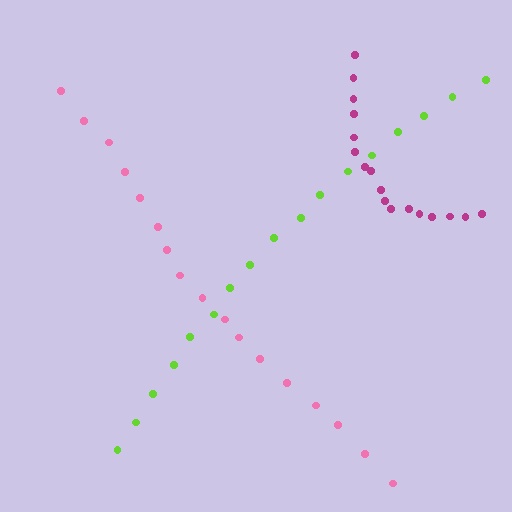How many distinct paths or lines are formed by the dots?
There are 3 distinct paths.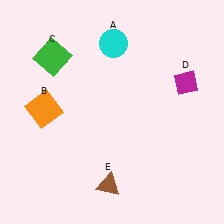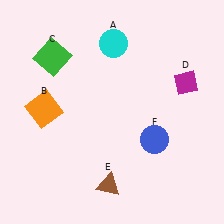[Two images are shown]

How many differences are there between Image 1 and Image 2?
There is 1 difference between the two images.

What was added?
A blue circle (F) was added in Image 2.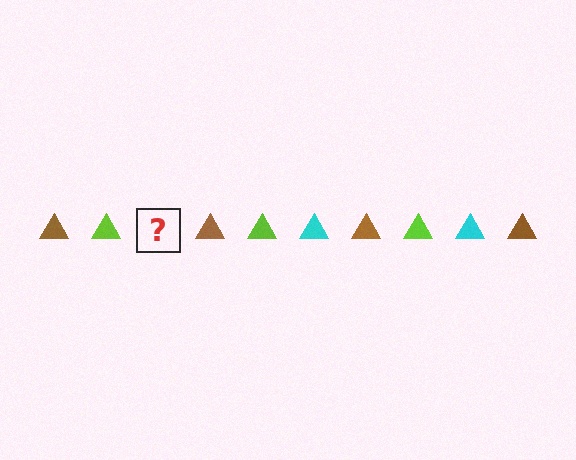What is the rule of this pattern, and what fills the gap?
The rule is that the pattern cycles through brown, lime, cyan triangles. The gap should be filled with a cyan triangle.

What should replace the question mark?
The question mark should be replaced with a cyan triangle.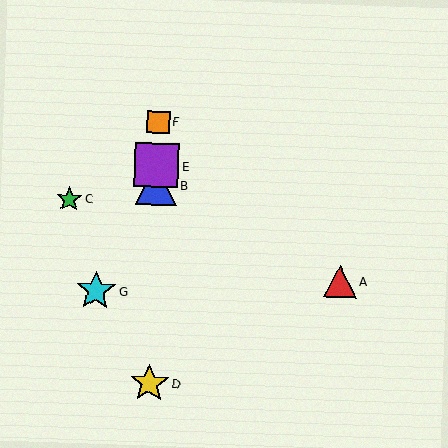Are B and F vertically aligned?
Yes, both are at x≈156.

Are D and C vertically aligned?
No, D is at x≈149 and C is at x≈69.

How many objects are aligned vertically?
4 objects (B, D, E, F) are aligned vertically.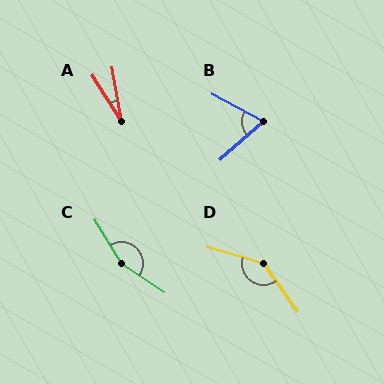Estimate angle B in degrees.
Approximately 70 degrees.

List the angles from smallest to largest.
A (23°), B (70°), D (141°), C (156°).